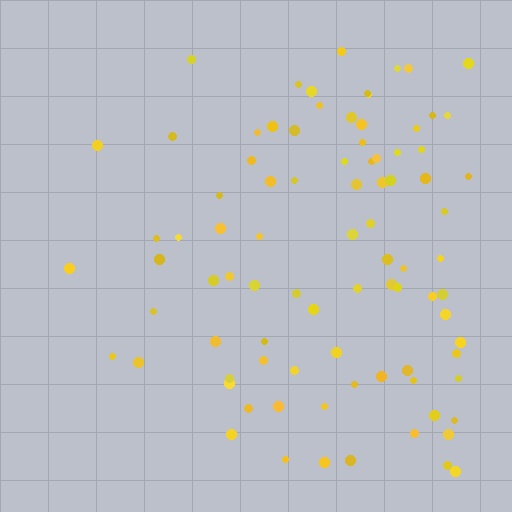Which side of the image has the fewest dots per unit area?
The left.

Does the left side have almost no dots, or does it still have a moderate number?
Still a moderate number, just noticeably fewer than the right.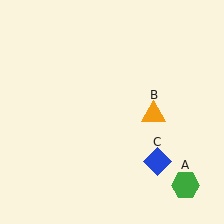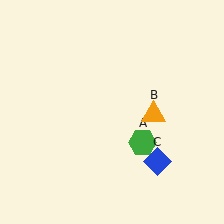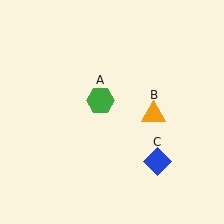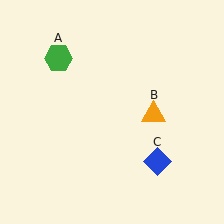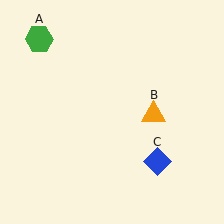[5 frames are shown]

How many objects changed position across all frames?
1 object changed position: green hexagon (object A).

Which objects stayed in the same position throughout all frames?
Orange triangle (object B) and blue diamond (object C) remained stationary.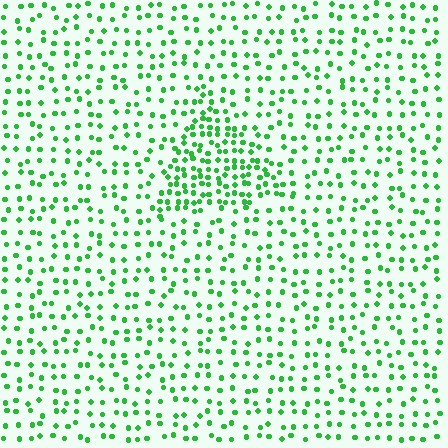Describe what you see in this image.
The image contains small green elements arranged at two different densities. A triangle-shaped region is visible where the elements are more densely packed than the surrounding area.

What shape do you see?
I see a triangle.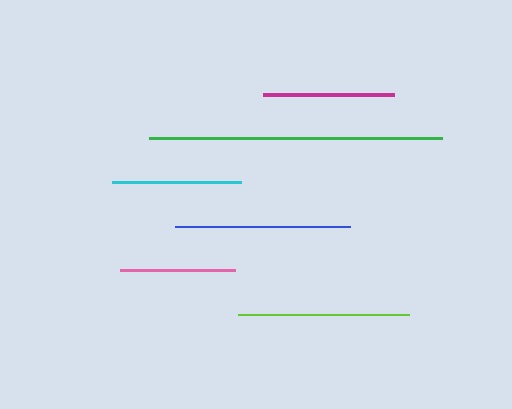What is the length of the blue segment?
The blue segment is approximately 175 pixels long.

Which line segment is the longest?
The green line is the longest at approximately 293 pixels.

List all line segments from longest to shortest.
From longest to shortest: green, blue, lime, magenta, cyan, pink.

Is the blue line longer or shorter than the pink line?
The blue line is longer than the pink line.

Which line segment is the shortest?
The pink line is the shortest at approximately 115 pixels.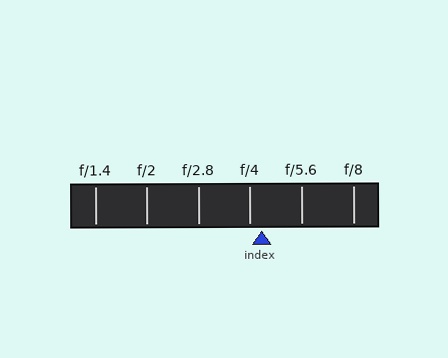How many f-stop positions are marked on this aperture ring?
There are 6 f-stop positions marked.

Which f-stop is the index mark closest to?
The index mark is closest to f/4.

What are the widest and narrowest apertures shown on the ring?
The widest aperture shown is f/1.4 and the narrowest is f/8.